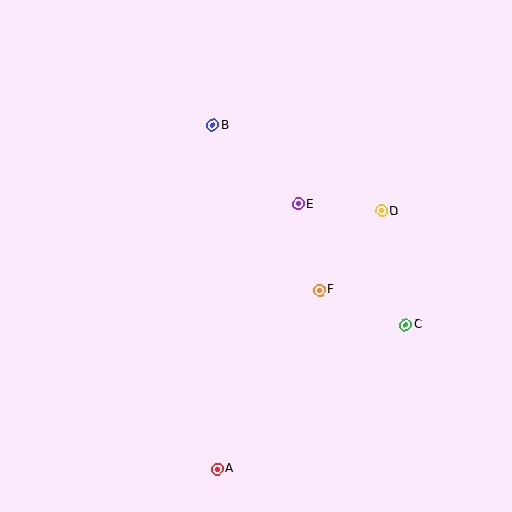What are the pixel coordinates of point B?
Point B is at (213, 125).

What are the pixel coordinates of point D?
Point D is at (382, 211).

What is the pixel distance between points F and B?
The distance between F and B is 196 pixels.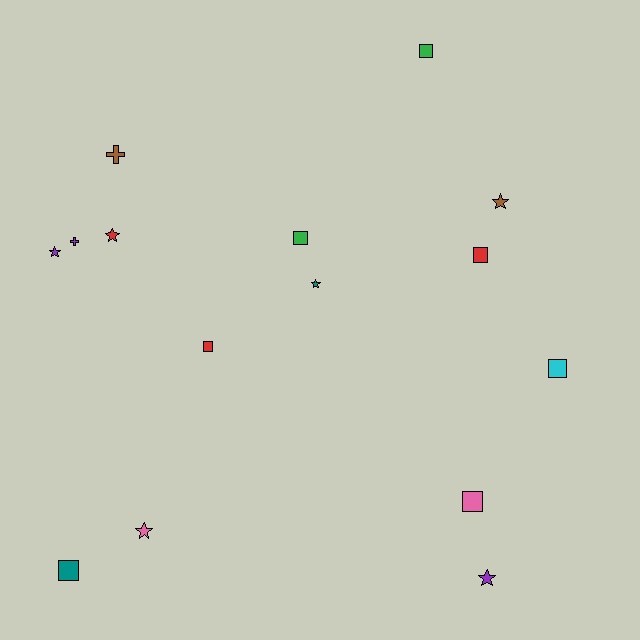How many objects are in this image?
There are 15 objects.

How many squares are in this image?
There are 7 squares.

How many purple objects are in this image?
There are 3 purple objects.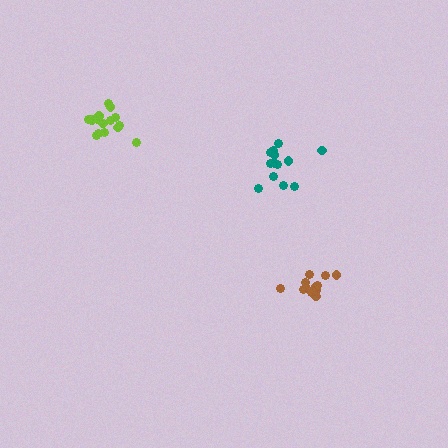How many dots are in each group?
Group 1: 13 dots, Group 2: 13 dots, Group 3: 15 dots (41 total).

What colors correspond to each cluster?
The clusters are colored: brown, teal, lime.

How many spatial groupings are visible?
There are 3 spatial groupings.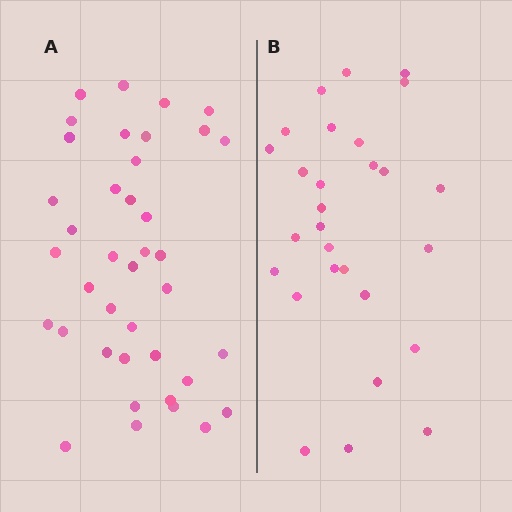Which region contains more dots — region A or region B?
Region A (the left region) has more dots.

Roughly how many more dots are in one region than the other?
Region A has roughly 12 or so more dots than region B.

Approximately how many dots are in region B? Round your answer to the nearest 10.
About 30 dots. (The exact count is 28, which rounds to 30.)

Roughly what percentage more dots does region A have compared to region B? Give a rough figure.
About 40% more.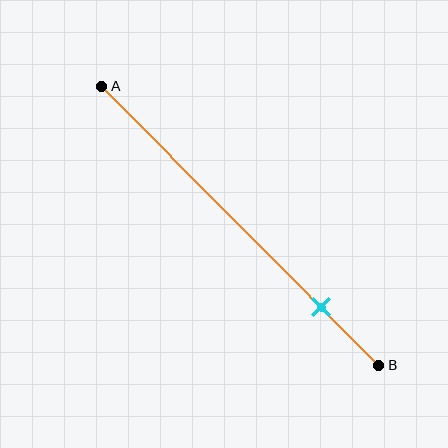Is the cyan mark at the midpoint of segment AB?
No, the mark is at about 80% from A, not at the 50% midpoint.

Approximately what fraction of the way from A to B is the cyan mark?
The cyan mark is approximately 80% of the way from A to B.